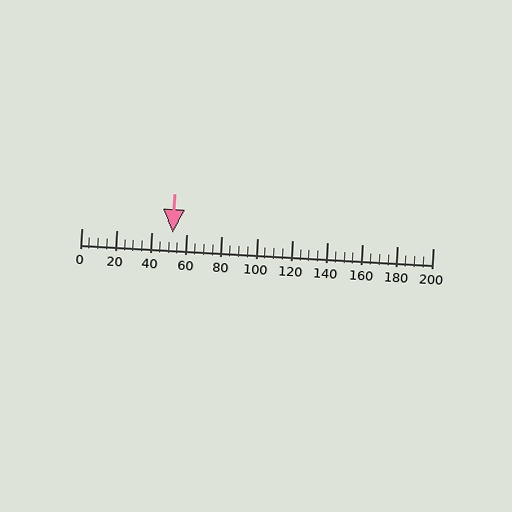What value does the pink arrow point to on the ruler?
The pink arrow points to approximately 52.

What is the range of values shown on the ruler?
The ruler shows values from 0 to 200.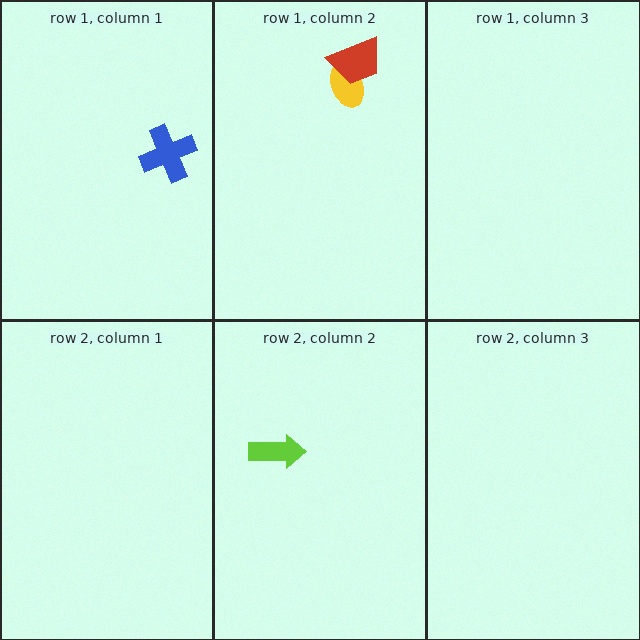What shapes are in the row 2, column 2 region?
The lime arrow.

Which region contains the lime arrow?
The row 2, column 2 region.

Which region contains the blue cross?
The row 1, column 1 region.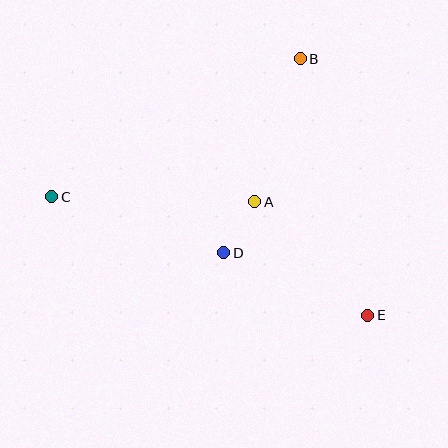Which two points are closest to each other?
Points A and D are closest to each other.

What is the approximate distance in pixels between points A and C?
The distance between A and C is approximately 203 pixels.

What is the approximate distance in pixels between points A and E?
The distance between A and E is approximately 160 pixels.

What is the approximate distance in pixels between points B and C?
The distance between B and C is approximately 284 pixels.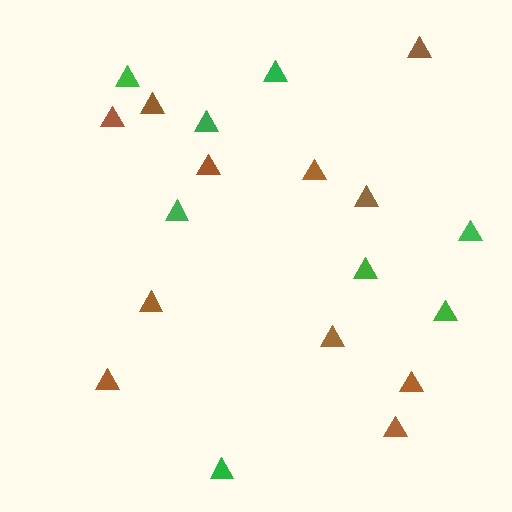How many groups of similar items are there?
There are 2 groups: one group of brown triangles (11) and one group of green triangles (8).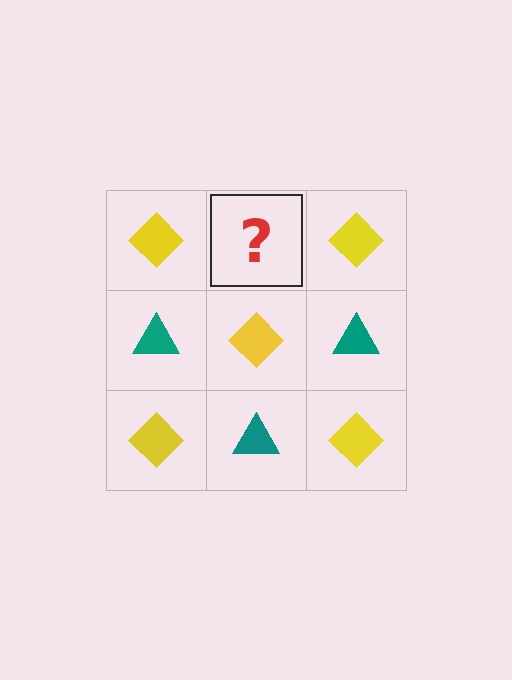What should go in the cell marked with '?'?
The missing cell should contain a teal triangle.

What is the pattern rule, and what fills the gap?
The rule is that it alternates yellow diamond and teal triangle in a checkerboard pattern. The gap should be filled with a teal triangle.